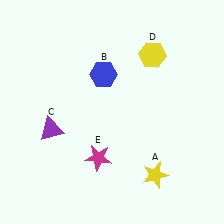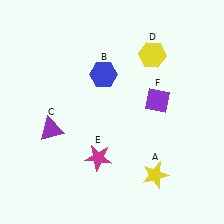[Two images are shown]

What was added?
A purple diamond (F) was added in Image 2.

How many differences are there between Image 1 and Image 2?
There is 1 difference between the two images.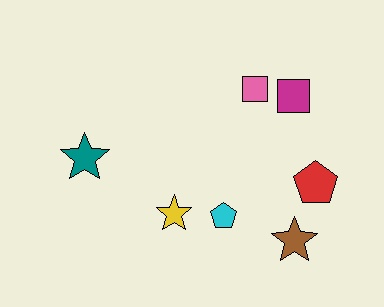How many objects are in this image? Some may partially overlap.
There are 7 objects.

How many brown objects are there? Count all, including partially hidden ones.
There is 1 brown object.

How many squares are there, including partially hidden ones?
There are 2 squares.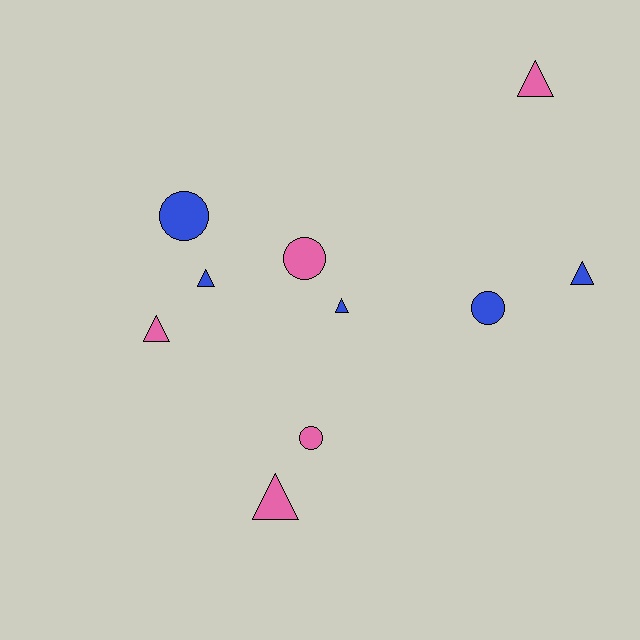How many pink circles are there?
There are 2 pink circles.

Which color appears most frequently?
Pink, with 5 objects.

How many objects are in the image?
There are 10 objects.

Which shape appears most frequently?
Triangle, with 6 objects.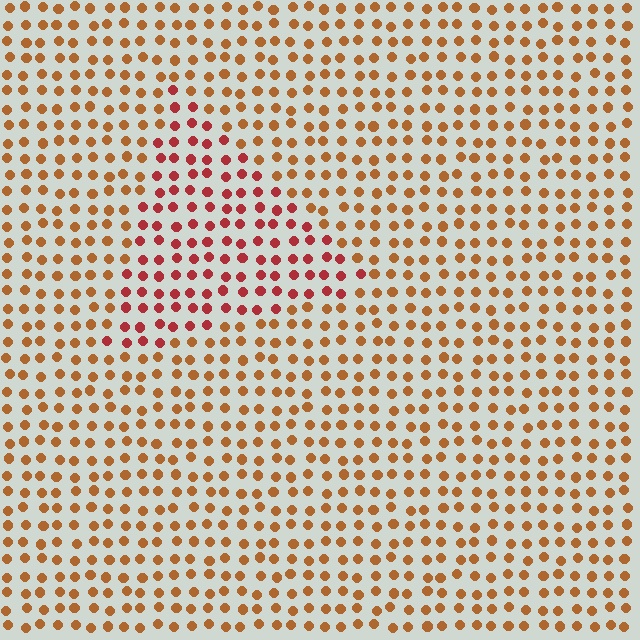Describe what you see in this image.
The image is filled with small brown elements in a uniform arrangement. A triangle-shaped region is visible where the elements are tinted to a slightly different hue, forming a subtle color boundary.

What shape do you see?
I see a triangle.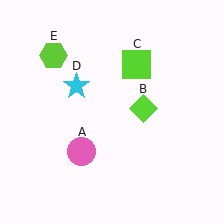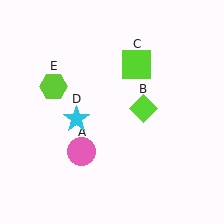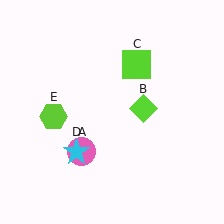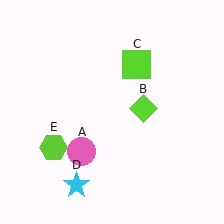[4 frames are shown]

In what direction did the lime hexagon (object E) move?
The lime hexagon (object E) moved down.